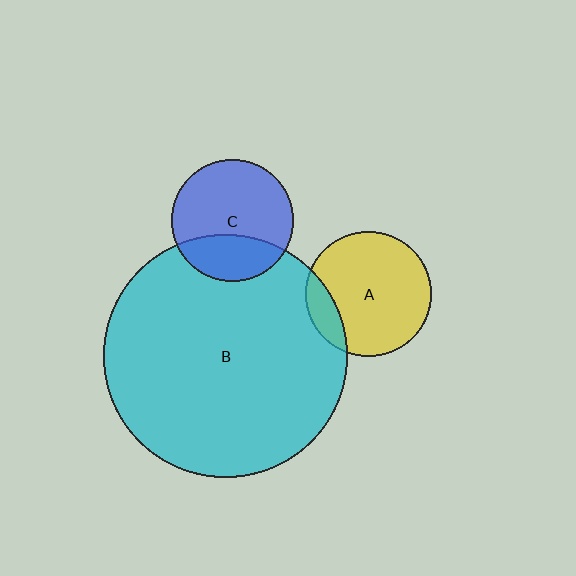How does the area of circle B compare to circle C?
Approximately 4.0 times.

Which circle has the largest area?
Circle B (cyan).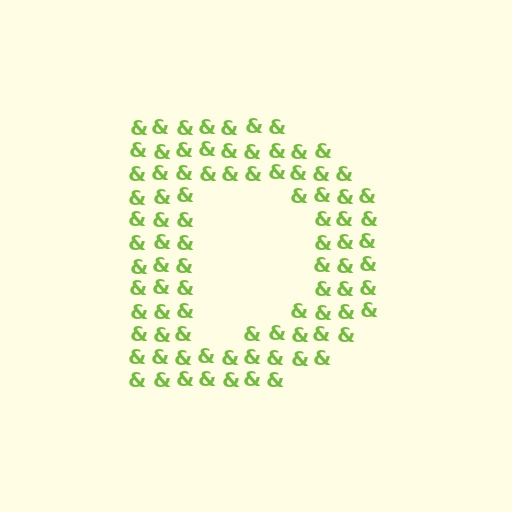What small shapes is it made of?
It is made of small ampersands.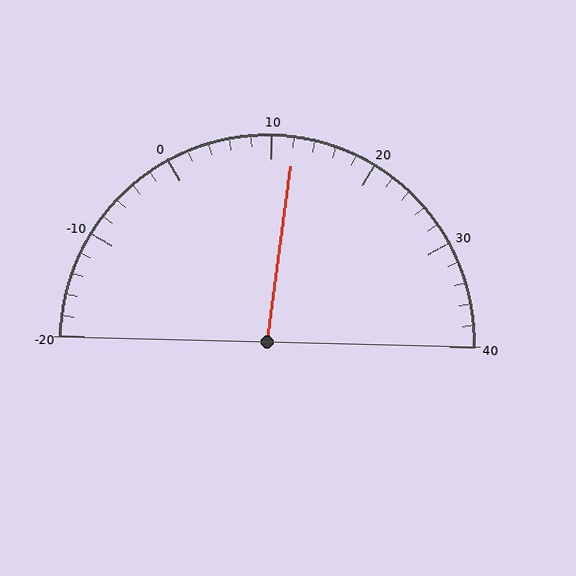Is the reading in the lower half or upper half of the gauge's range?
The reading is in the upper half of the range (-20 to 40).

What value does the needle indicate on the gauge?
The needle indicates approximately 12.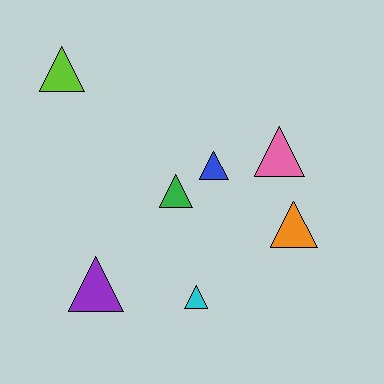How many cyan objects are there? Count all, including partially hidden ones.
There is 1 cyan object.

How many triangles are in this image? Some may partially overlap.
There are 7 triangles.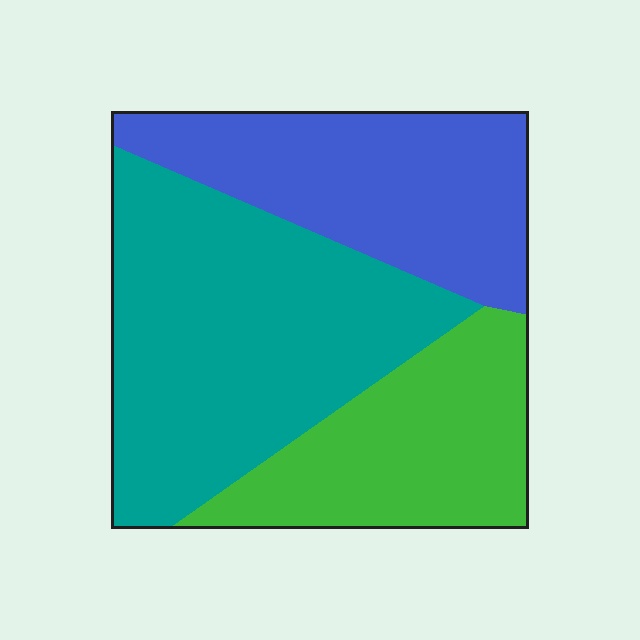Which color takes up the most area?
Teal, at roughly 45%.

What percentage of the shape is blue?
Blue covers roughly 30% of the shape.